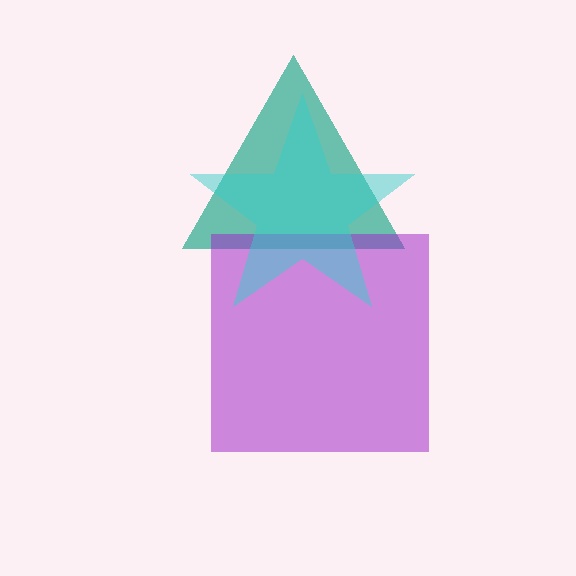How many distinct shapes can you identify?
There are 3 distinct shapes: a teal triangle, a purple square, a cyan star.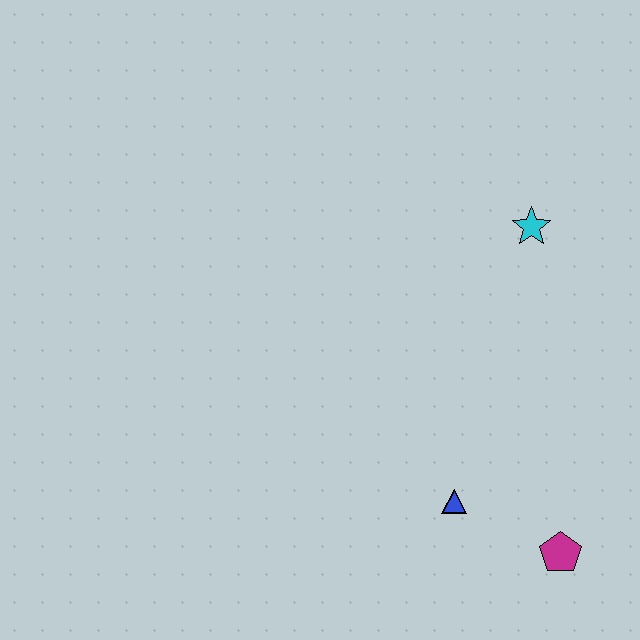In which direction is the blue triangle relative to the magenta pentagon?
The blue triangle is to the left of the magenta pentagon.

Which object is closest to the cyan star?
The blue triangle is closest to the cyan star.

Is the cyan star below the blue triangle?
No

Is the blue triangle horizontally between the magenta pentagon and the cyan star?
No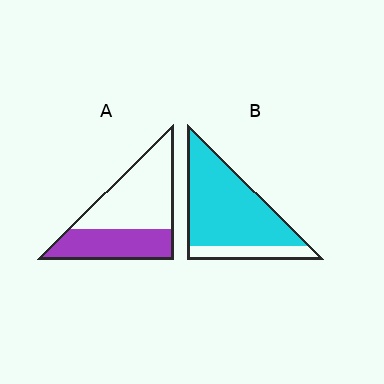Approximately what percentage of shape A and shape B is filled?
A is approximately 40% and B is approximately 80%.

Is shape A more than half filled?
No.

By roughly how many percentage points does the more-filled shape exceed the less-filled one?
By roughly 40 percentage points (B over A).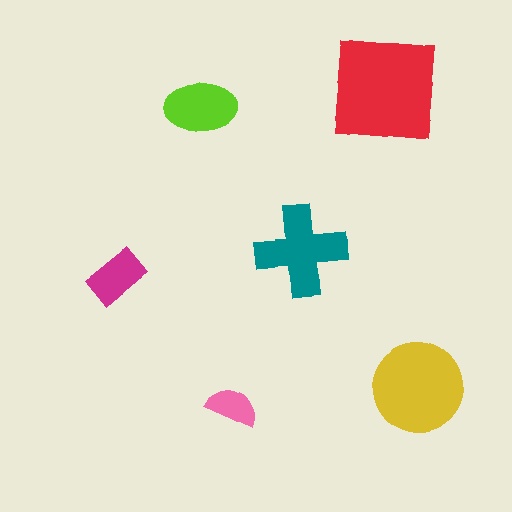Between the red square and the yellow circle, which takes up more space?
The red square.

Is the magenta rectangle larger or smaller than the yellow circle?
Smaller.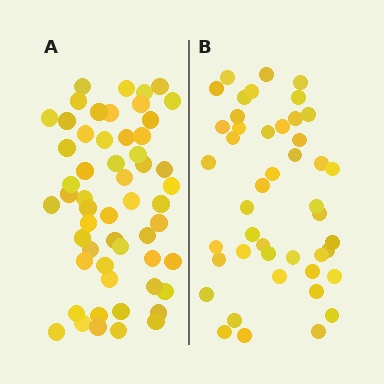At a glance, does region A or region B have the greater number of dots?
Region A (the left region) has more dots.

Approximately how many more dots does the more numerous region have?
Region A has roughly 10 or so more dots than region B.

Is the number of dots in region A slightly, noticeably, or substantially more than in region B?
Region A has only slightly more — the two regions are fairly close. The ratio is roughly 1.2 to 1.